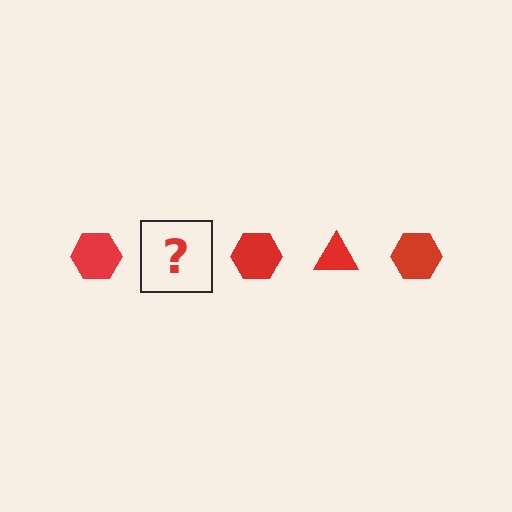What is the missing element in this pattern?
The missing element is a red triangle.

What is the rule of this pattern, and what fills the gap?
The rule is that the pattern cycles through hexagon, triangle shapes in red. The gap should be filled with a red triangle.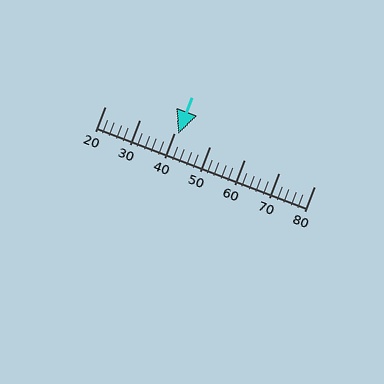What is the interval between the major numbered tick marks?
The major tick marks are spaced 10 units apart.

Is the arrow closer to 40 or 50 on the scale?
The arrow is closer to 40.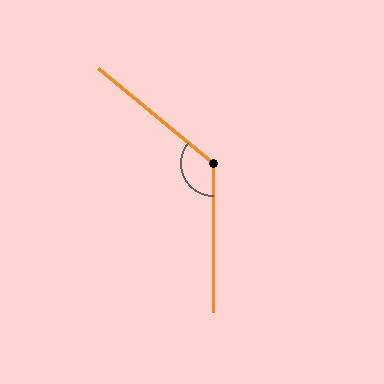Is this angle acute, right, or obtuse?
It is obtuse.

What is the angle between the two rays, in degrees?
Approximately 130 degrees.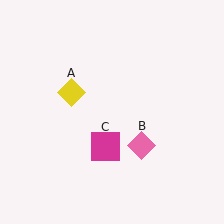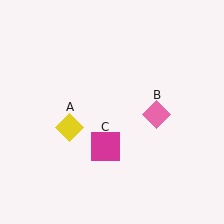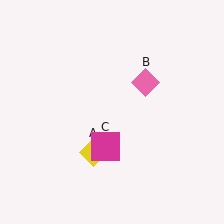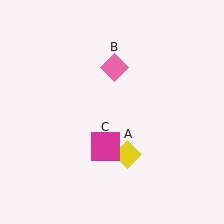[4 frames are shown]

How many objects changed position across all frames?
2 objects changed position: yellow diamond (object A), pink diamond (object B).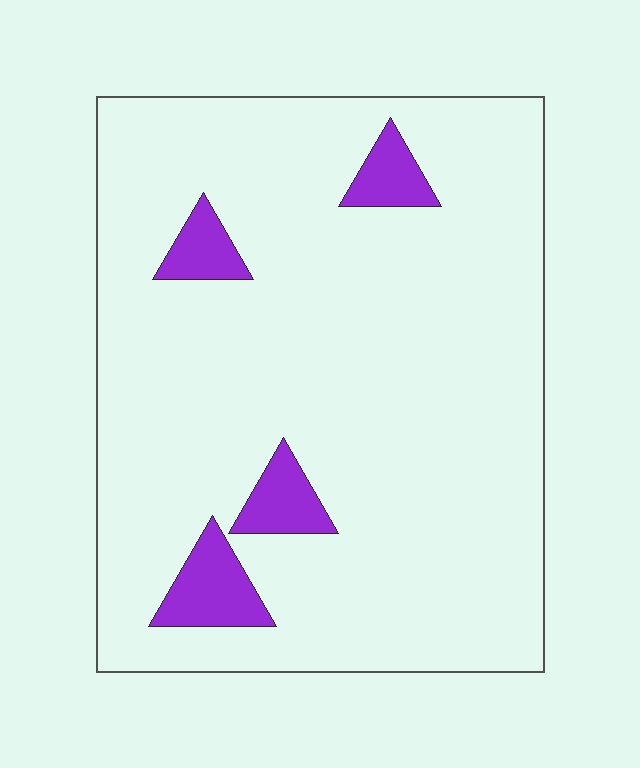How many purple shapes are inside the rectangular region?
4.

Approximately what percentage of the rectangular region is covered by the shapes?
Approximately 10%.